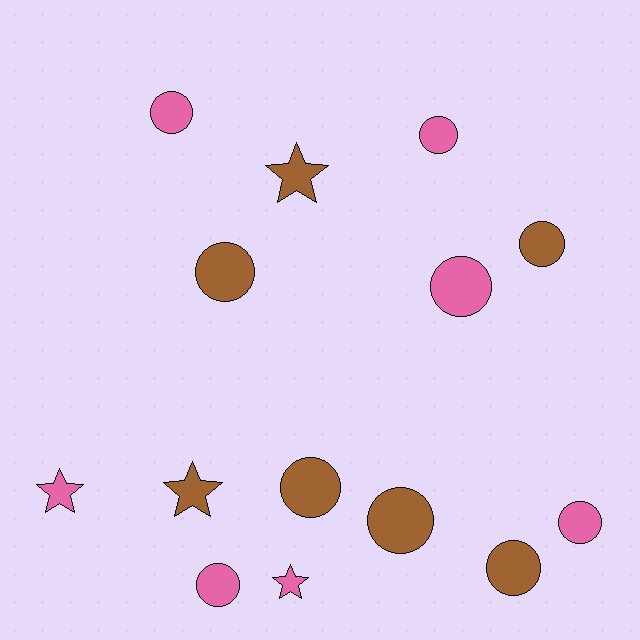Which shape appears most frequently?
Circle, with 10 objects.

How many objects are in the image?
There are 14 objects.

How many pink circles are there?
There are 5 pink circles.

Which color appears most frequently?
Pink, with 7 objects.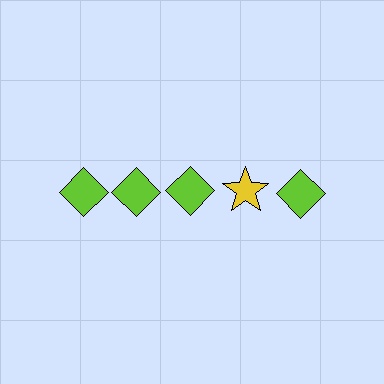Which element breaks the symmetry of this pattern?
The yellow star in the top row, second from right column breaks the symmetry. All other shapes are lime diamonds.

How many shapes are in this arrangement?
There are 5 shapes arranged in a grid pattern.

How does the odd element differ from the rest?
It differs in both color (yellow instead of lime) and shape (star instead of diamond).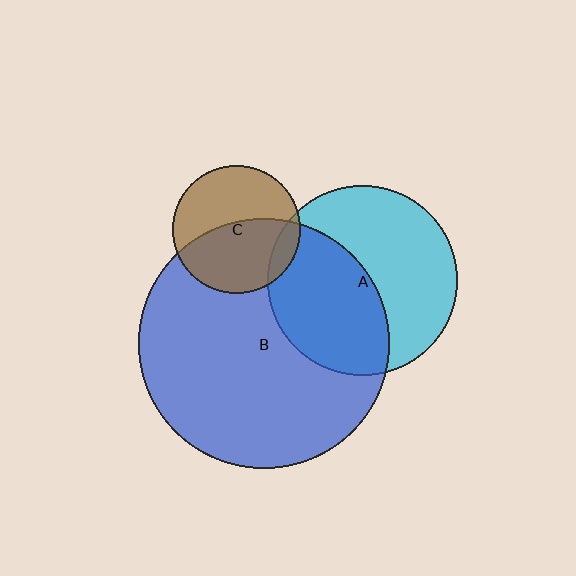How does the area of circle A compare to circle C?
Approximately 2.2 times.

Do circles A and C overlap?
Yes.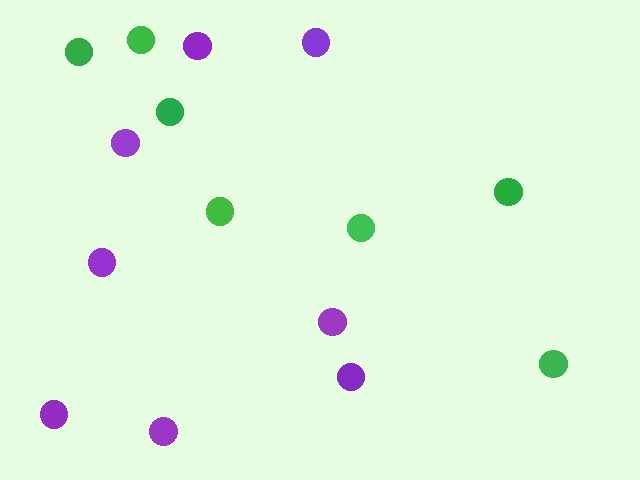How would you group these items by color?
There are 2 groups: one group of green circles (7) and one group of purple circles (8).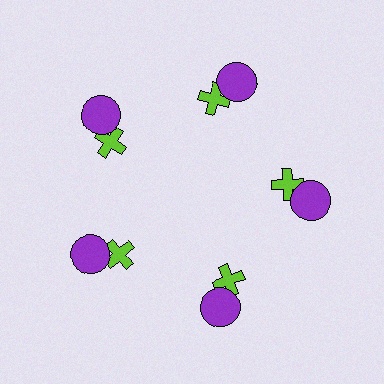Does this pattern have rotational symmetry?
Yes, this pattern has 5-fold rotational symmetry. It looks the same after rotating 72 degrees around the center.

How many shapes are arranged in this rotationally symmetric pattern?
There are 10 shapes, arranged in 5 groups of 2.